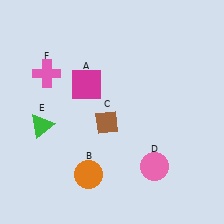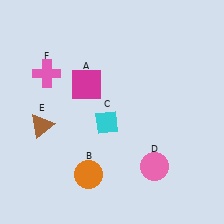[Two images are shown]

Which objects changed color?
C changed from brown to cyan. E changed from green to brown.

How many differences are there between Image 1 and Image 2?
There are 2 differences between the two images.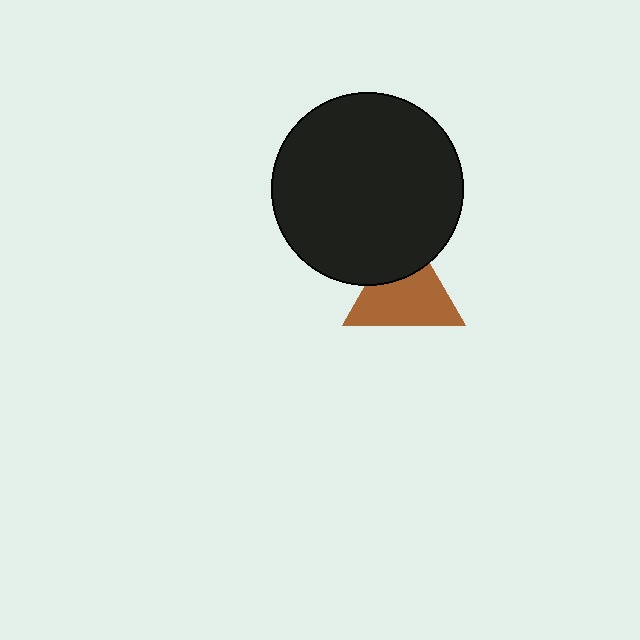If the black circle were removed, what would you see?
You would see the complete brown triangle.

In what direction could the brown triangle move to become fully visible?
The brown triangle could move down. That would shift it out from behind the black circle entirely.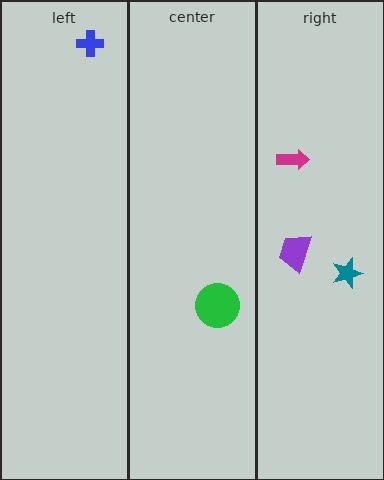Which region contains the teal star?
The right region.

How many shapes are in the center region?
1.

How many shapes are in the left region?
1.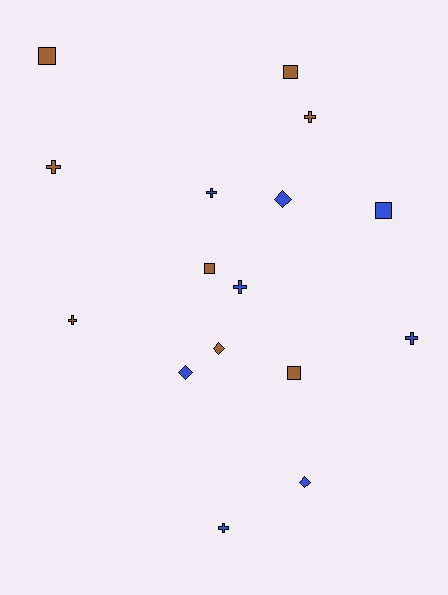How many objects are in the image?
There are 16 objects.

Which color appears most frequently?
Brown, with 8 objects.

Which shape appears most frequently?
Cross, with 7 objects.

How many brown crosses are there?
There are 3 brown crosses.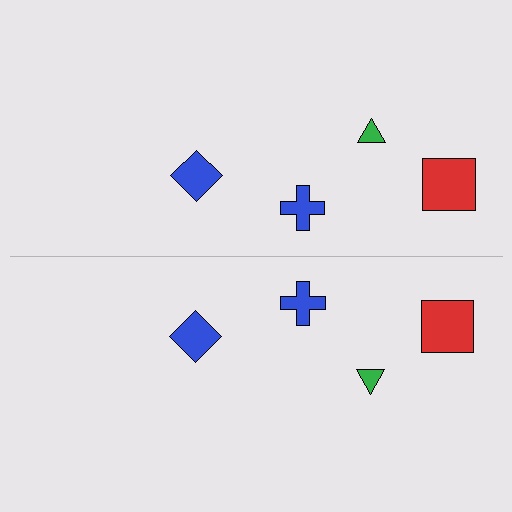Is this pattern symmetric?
Yes, this pattern has bilateral (reflection) symmetry.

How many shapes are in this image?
There are 8 shapes in this image.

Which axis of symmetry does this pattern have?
The pattern has a horizontal axis of symmetry running through the center of the image.